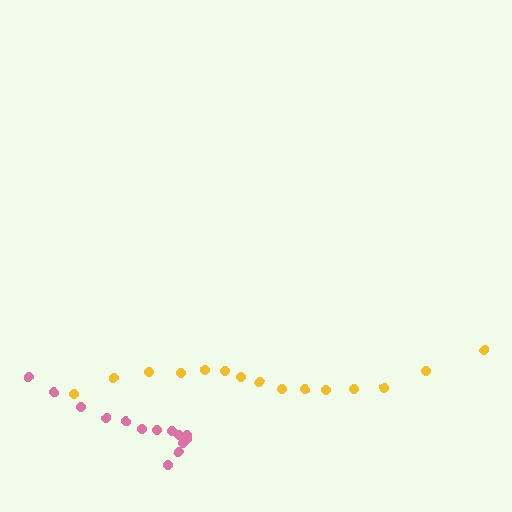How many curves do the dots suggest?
There are 2 distinct paths.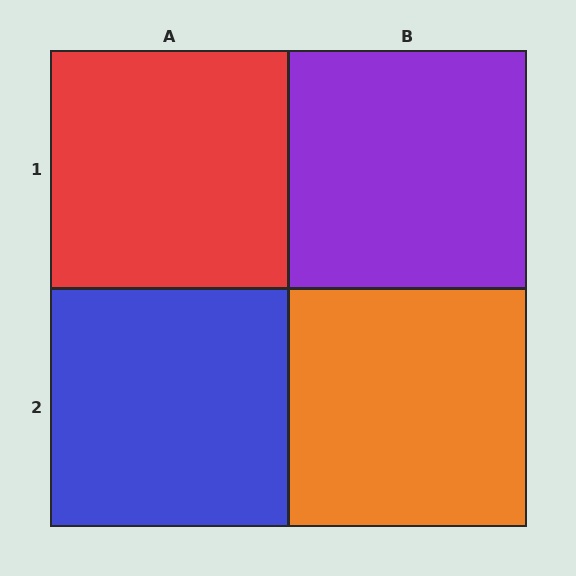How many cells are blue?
1 cell is blue.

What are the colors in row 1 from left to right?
Red, purple.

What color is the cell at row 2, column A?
Blue.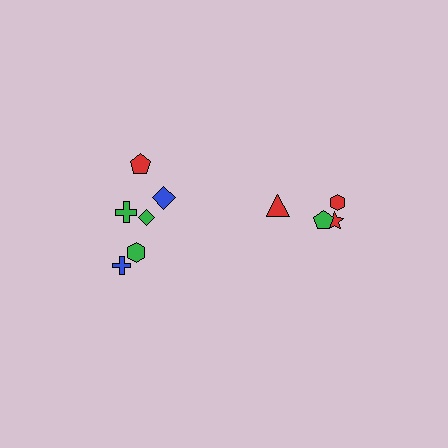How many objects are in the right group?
There are 4 objects.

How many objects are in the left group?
There are 6 objects.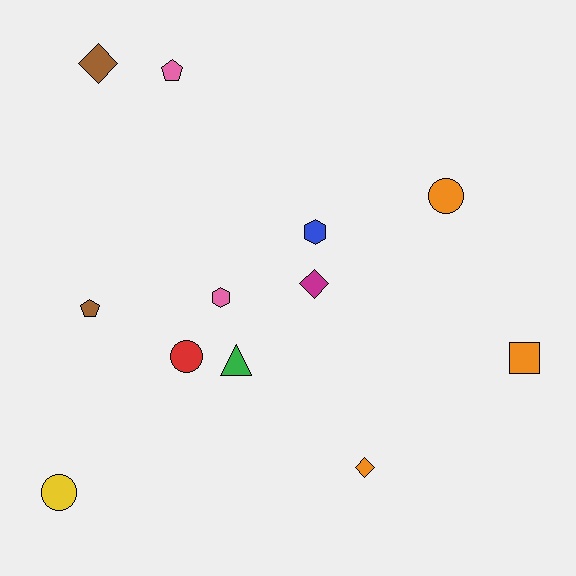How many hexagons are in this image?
There are 2 hexagons.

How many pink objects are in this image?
There are 2 pink objects.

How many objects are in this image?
There are 12 objects.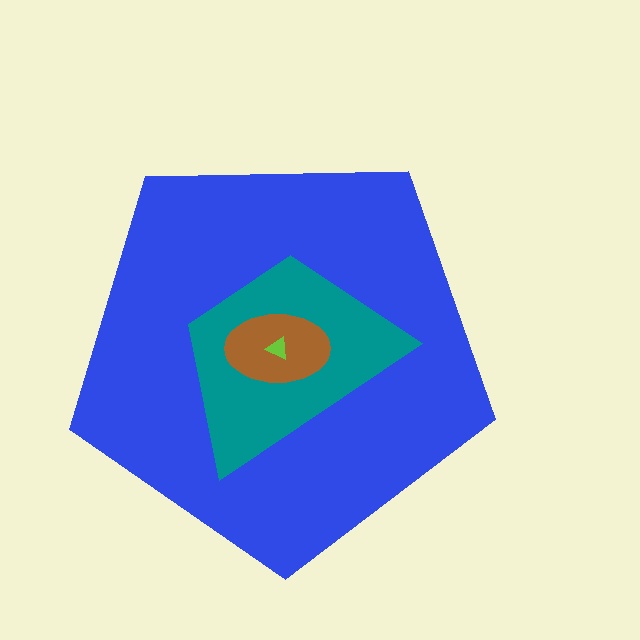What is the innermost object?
The lime triangle.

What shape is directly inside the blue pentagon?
The teal trapezoid.